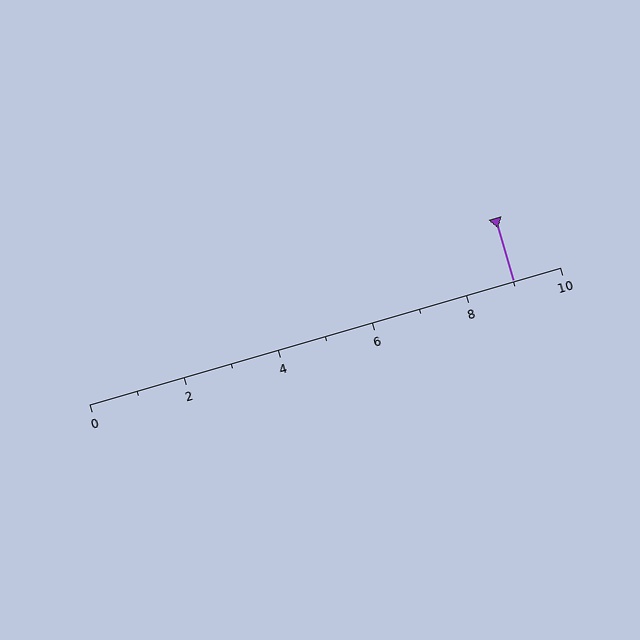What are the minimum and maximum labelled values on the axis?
The axis runs from 0 to 10.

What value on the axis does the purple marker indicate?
The marker indicates approximately 9.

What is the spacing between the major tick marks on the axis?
The major ticks are spaced 2 apart.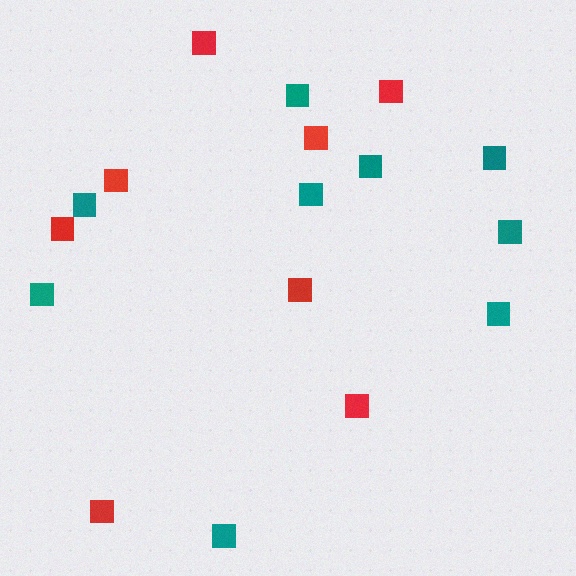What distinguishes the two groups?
There are 2 groups: one group of red squares (8) and one group of teal squares (9).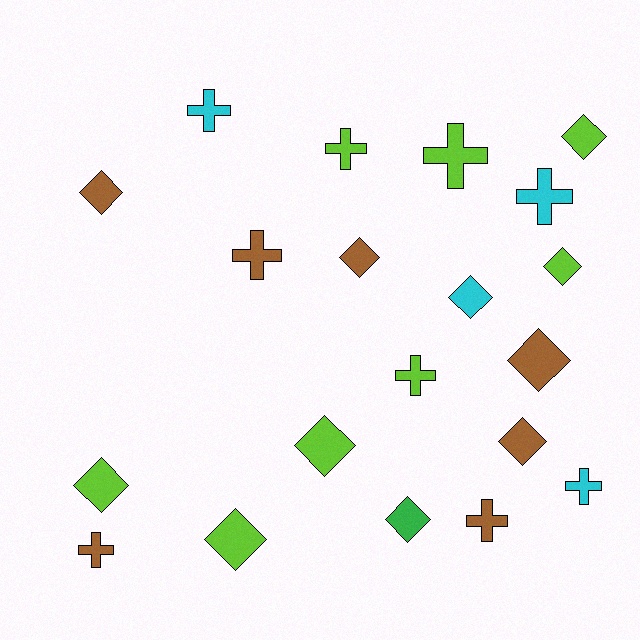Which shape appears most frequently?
Diamond, with 11 objects.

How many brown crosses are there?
There are 3 brown crosses.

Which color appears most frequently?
Lime, with 8 objects.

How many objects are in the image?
There are 20 objects.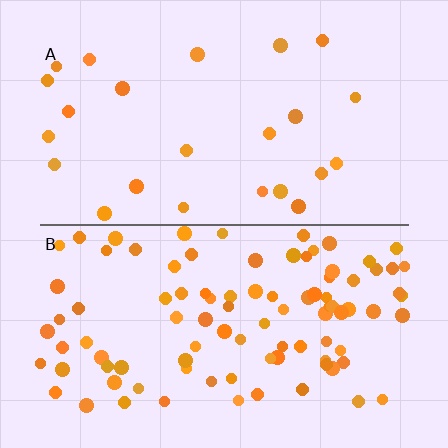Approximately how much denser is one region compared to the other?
Approximately 3.9× — region B over region A.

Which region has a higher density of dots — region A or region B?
B (the bottom).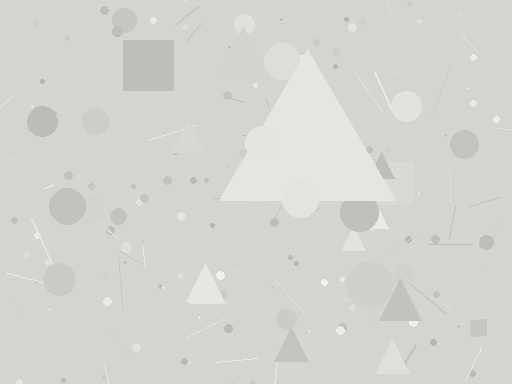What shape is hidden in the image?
A triangle is hidden in the image.